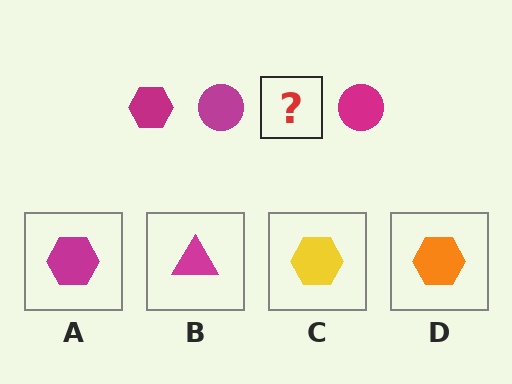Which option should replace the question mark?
Option A.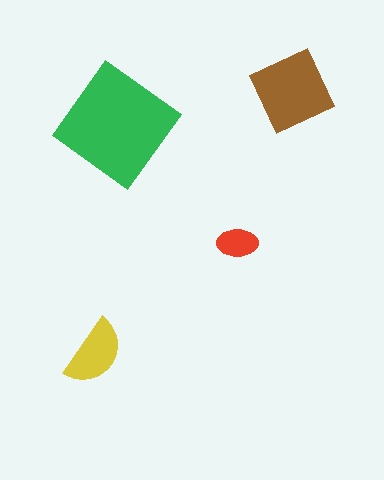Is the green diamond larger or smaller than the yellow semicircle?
Larger.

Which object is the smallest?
The red ellipse.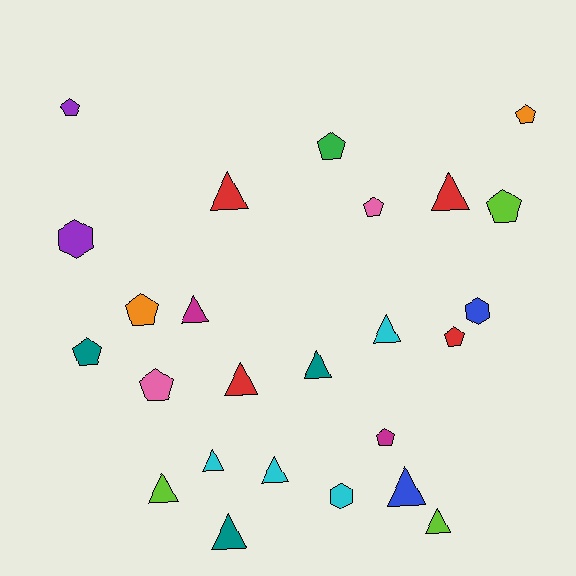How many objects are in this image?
There are 25 objects.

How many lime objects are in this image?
There are 3 lime objects.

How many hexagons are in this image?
There are 3 hexagons.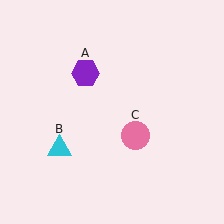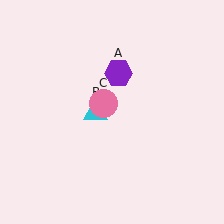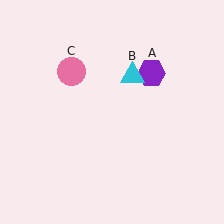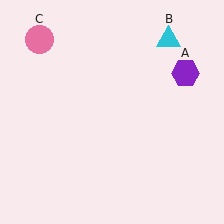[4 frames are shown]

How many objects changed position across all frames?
3 objects changed position: purple hexagon (object A), cyan triangle (object B), pink circle (object C).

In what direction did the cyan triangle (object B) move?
The cyan triangle (object B) moved up and to the right.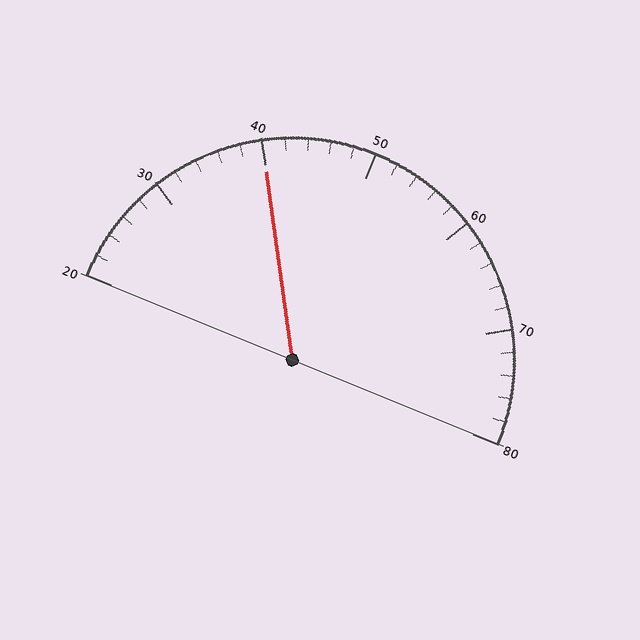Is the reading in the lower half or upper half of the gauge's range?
The reading is in the lower half of the range (20 to 80).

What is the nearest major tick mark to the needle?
The nearest major tick mark is 40.